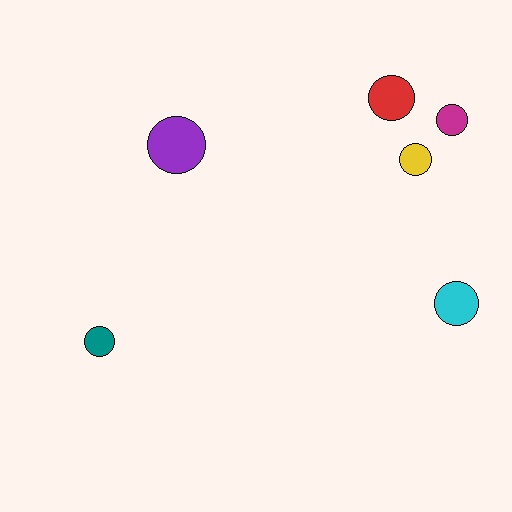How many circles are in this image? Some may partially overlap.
There are 6 circles.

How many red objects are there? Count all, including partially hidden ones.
There is 1 red object.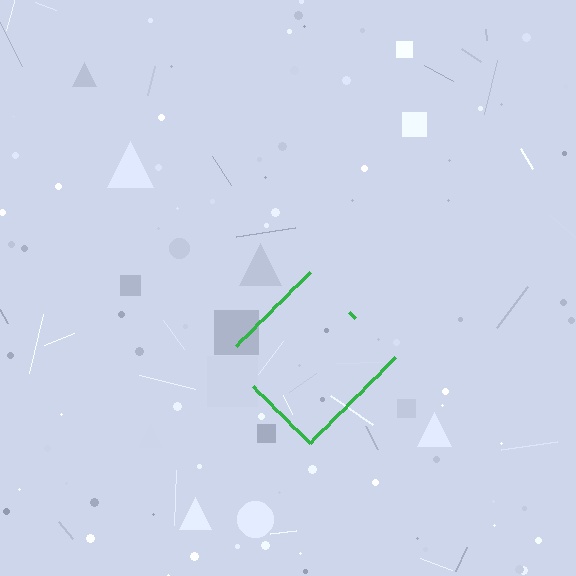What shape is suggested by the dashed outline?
The dashed outline suggests a diamond.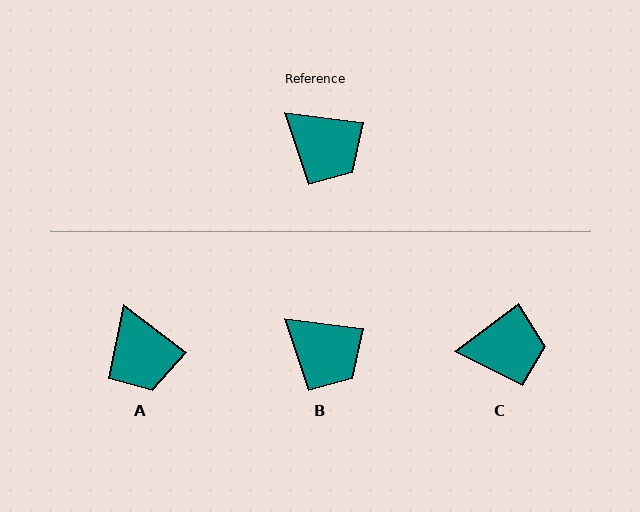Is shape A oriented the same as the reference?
No, it is off by about 30 degrees.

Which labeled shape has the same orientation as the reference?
B.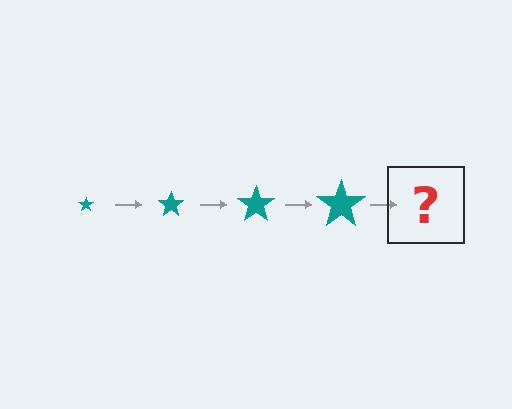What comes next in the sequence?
The next element should be a teal star, larger than the previous one.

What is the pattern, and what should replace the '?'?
The pattern is that the star gets progressively larger each step. The '?' should be a teal star, larger than the previous one.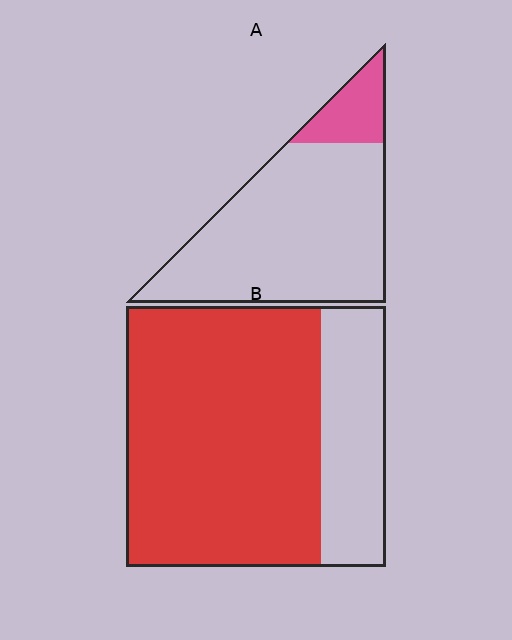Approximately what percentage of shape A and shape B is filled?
A is approximately 15% and B is approximately 75%.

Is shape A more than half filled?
No.